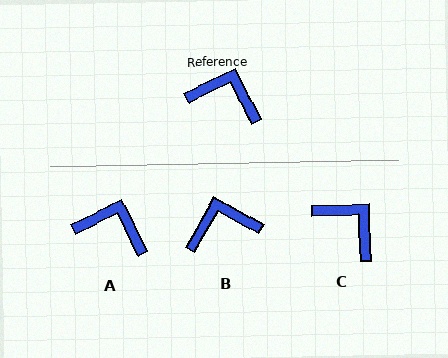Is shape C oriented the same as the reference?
No, it is off by about 24 degrees.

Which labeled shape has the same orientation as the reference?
A.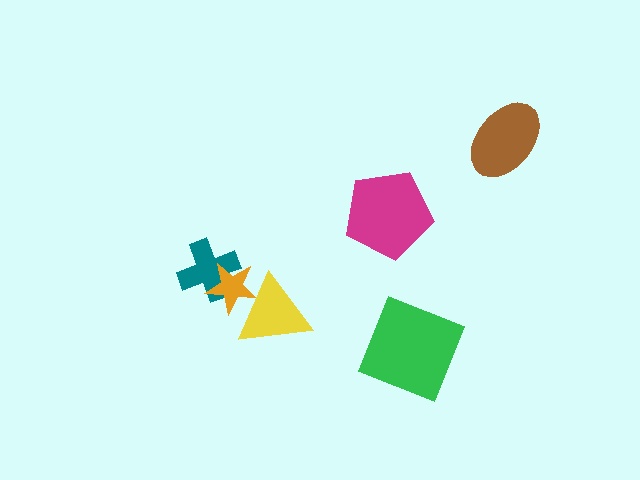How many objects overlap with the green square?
0 objects overlap with the green square.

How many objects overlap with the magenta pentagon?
0 objects overlap with the magenta pentagon.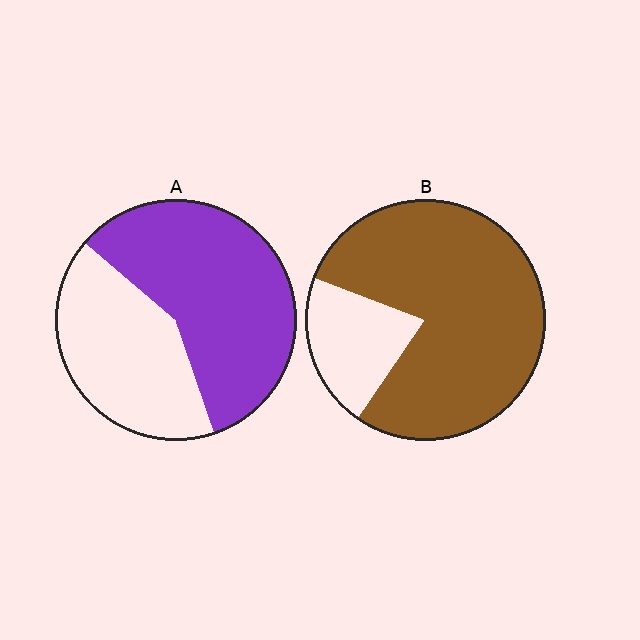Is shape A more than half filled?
Yes.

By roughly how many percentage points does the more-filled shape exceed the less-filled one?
By roughly 20 percentage points (B over A).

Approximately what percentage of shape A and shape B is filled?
A is approximately 60% and B is approximately 80%.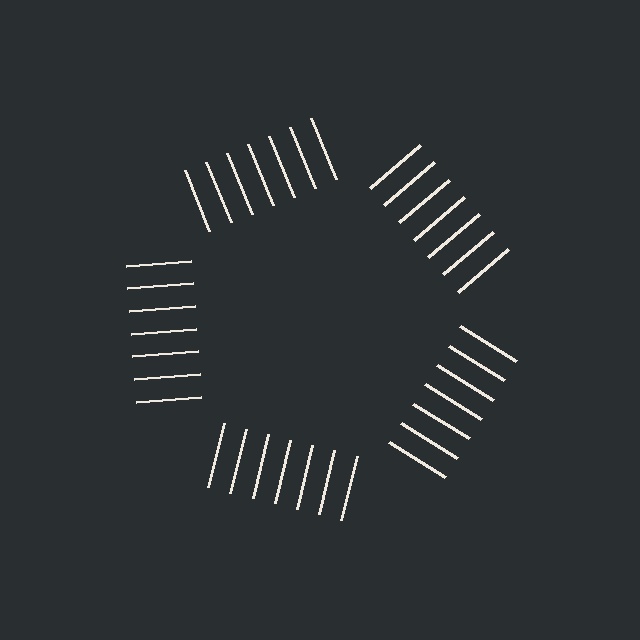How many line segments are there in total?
35 — 7 along each of the 5 edges.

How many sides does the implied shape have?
5 sides — the line-ends trace a pentagon.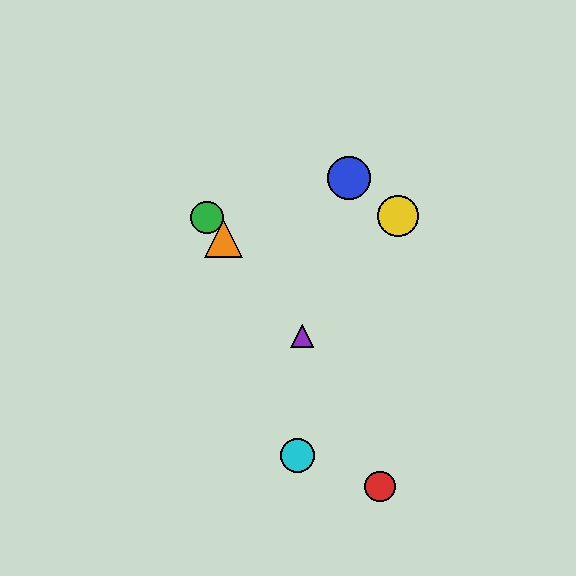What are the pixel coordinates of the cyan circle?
The cyan circle is at (297, 456).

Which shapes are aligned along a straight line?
The green circle, the purple triangle, the orange triangle are aligned along a straight line.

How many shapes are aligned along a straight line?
3 shapes (the green circle, the purple triangle, the orange triangle) are aligned along a straight line.